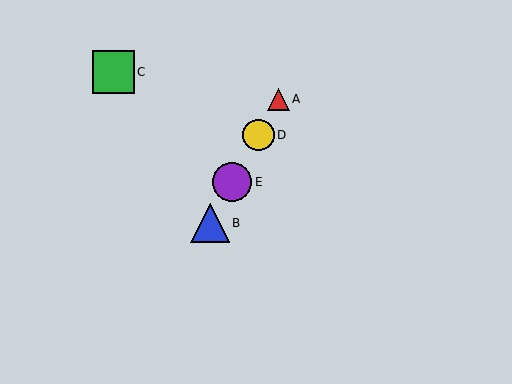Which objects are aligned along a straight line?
Objects A, B, D, E are aligned along a straight line.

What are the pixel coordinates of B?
Object B is at (210, 223).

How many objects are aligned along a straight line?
4 objects (A, B, D, E) are aligned along a straight line.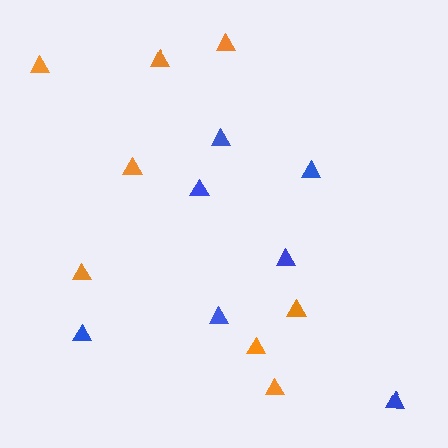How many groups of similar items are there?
There are 2 groups: one group of orange triangles (8) and one group of blue triangles (7).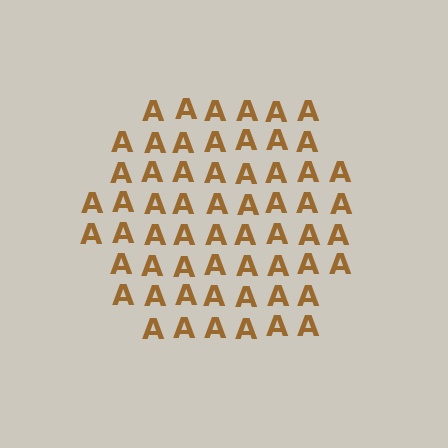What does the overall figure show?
The overall figure shows a hexagon.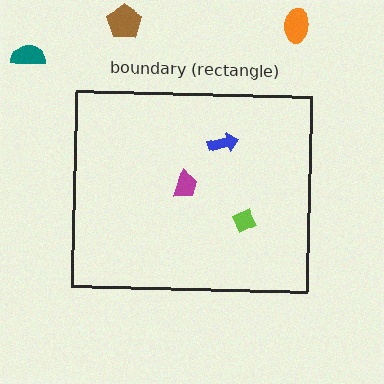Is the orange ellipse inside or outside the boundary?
Outside.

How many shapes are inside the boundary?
3 inside, 3 outside.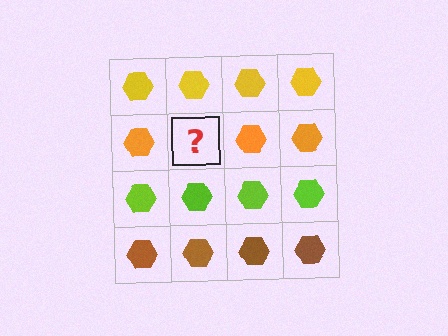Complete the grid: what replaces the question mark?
The question mark should be replaced with an orange hexagon.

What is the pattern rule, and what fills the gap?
The rule is that each row has a consistent color. The gap should be filled with an orange hexagon.